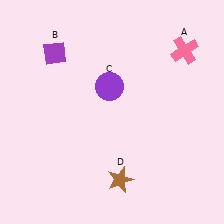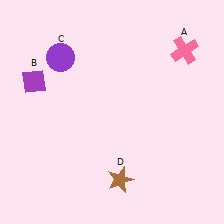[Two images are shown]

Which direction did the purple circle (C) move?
The purple circle (C) moved left.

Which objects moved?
The objects that moved are: the purple diamond (B), the purple circle (C).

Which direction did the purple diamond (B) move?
The purple diamond (B) moved down.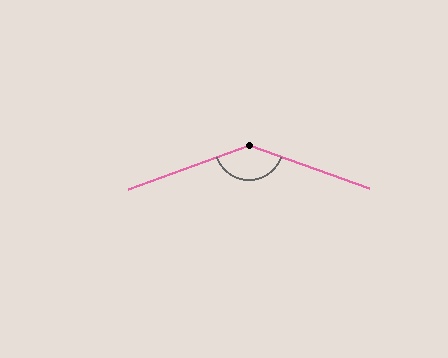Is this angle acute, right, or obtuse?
It is obtuse.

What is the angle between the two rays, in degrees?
Approximately 141 degrees.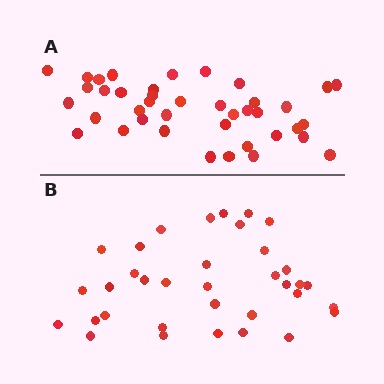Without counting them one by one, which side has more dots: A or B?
Region A (the top region) has more dots.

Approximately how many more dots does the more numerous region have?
Region A has about 5 more dots than region B.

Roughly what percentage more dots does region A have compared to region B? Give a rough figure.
About 15% more.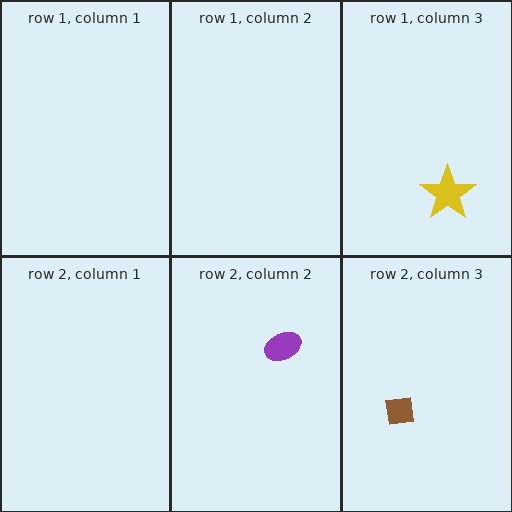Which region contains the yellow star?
The row 1, column 3 region.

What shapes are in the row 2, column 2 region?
The purple ellipse.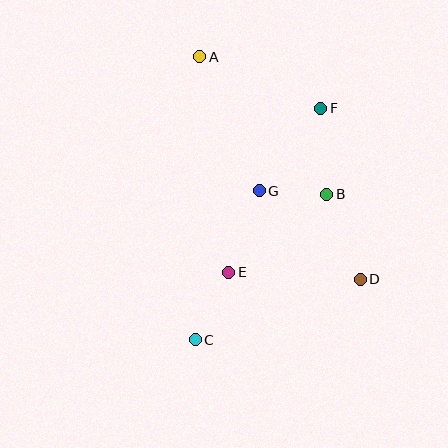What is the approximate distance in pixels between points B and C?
The distance between B and C is approximately 196 pixels.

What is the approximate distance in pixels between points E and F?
The distance between E and F is approximately 188 pixels.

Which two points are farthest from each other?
Points A and C are farthest from each other.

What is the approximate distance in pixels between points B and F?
The distance between B and F is approximately 86 pixels.